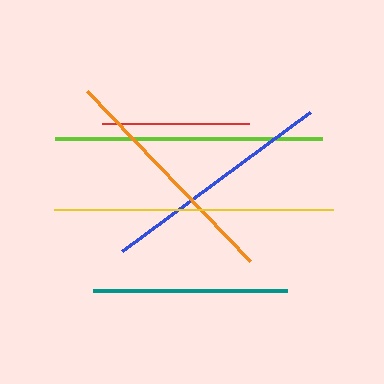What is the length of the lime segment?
The lime segment is approximately 267 pixels long.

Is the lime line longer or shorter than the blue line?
The lime line is longer than the blue line.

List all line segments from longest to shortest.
From longest to shortest: yellow, lime, orange, blue, teal, red.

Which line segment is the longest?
The yellow line is the longest at approximately 280 pixels.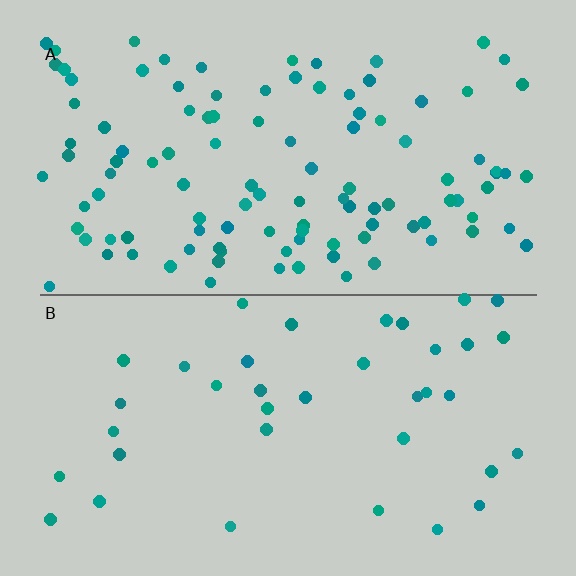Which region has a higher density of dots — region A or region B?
A (the top).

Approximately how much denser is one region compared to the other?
Approximately 2.8× — region A over region B.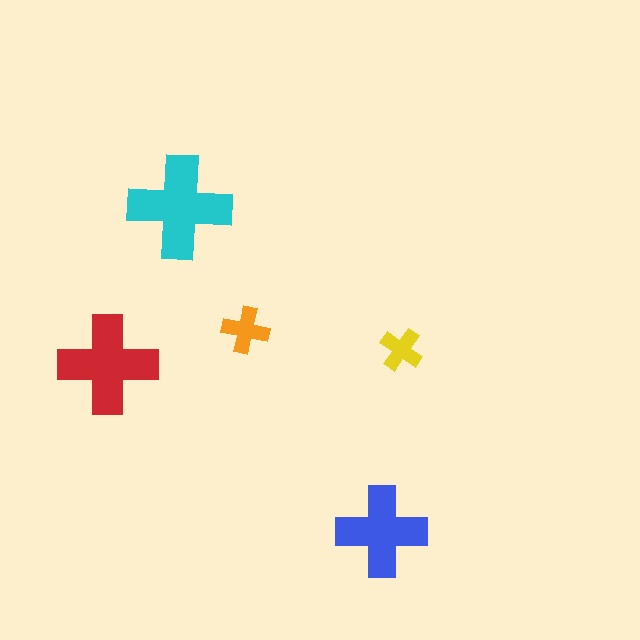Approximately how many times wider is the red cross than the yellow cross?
About 2.5 times wider.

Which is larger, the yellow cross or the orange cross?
The orange one.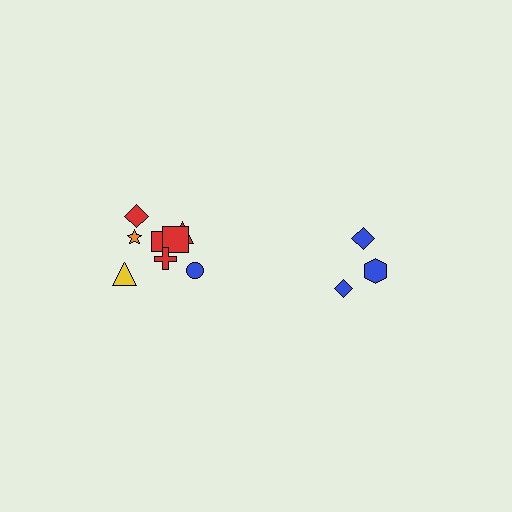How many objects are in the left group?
There are 8 objects.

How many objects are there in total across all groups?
There are 11 objects.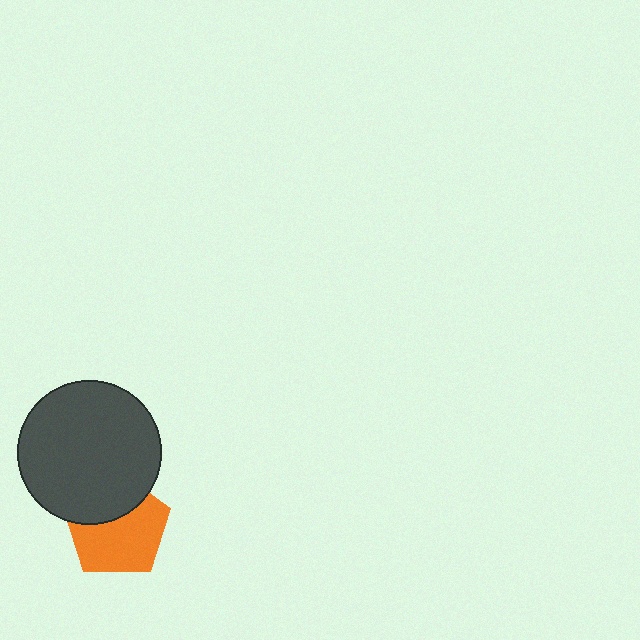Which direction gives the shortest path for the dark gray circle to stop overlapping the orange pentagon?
Moving up gives the shortest separation.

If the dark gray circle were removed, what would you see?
You would see the complete orange pentagon.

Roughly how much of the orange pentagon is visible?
About half of it is visible (roughly 64%).